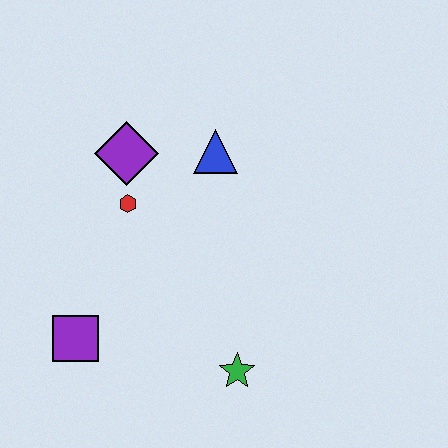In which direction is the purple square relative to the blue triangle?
The purple square is below the blue triangle.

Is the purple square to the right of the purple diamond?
No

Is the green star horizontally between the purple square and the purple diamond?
No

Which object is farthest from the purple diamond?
The green star is farthest from the purple diamond.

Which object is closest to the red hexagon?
The purple diamond is closest to the red hexagon.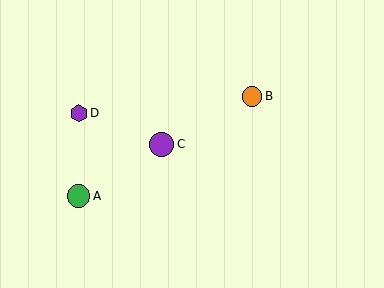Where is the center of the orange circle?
The center of the orange circle is at (252, 96).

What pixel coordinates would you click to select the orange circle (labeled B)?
Click at (252, 96) to select the orange circle B.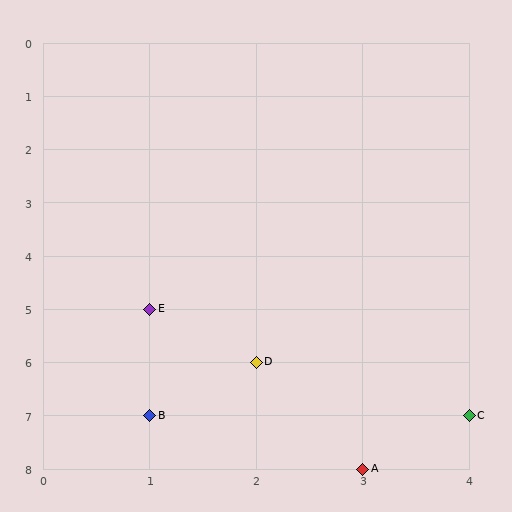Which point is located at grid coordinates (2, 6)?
Point D is at (2, 6).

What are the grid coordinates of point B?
Point B is at grid coordinates (1, 7).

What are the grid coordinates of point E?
Point E is at grid coordinates (1, 5).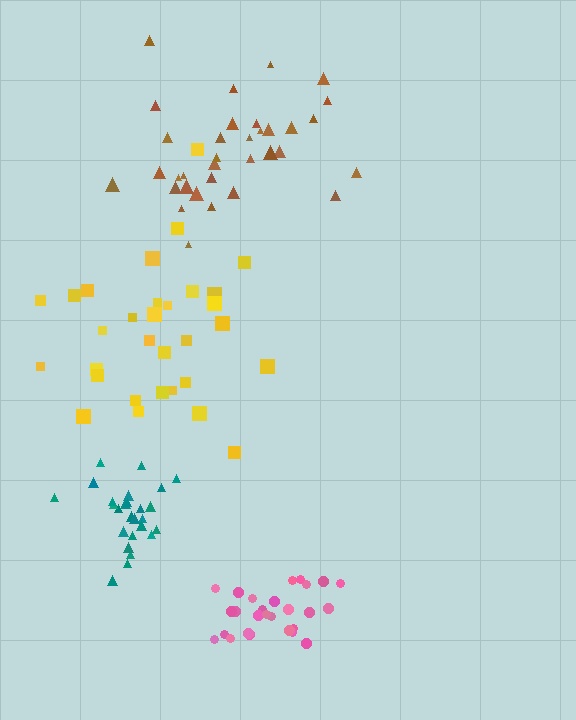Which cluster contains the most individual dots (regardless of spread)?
Brown (34).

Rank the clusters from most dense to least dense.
teal, pink, brown, yellow.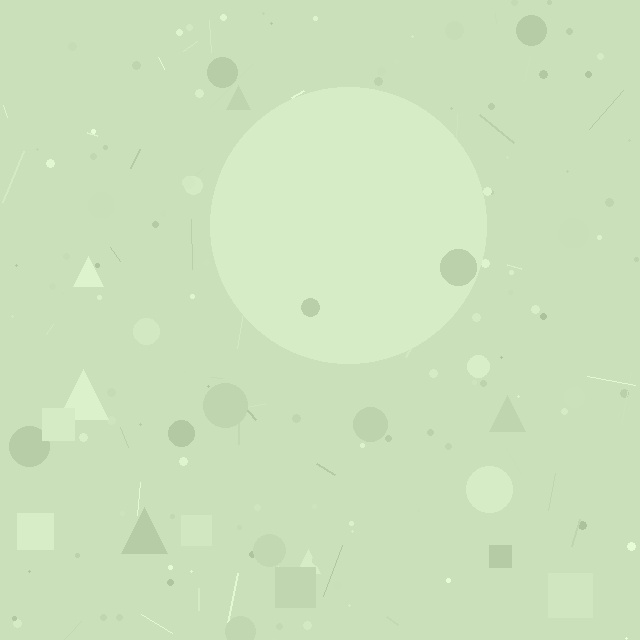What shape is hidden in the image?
A circle is hidden in the image.